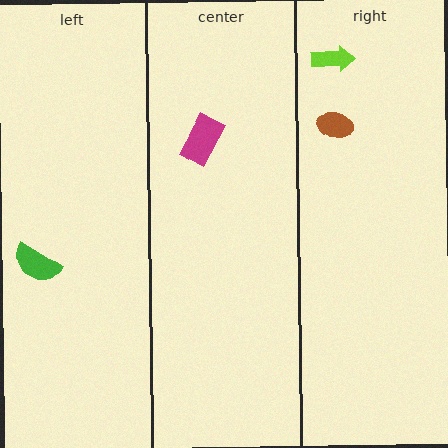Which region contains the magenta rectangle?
The center region.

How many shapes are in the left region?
1.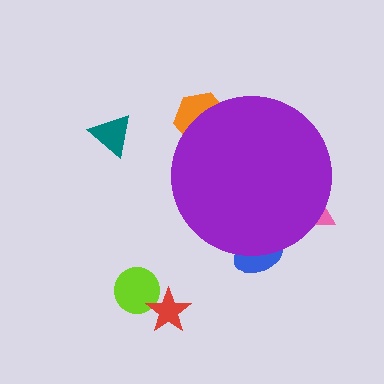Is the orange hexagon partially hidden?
Yes, the orange hexagon is partially hidden behind the purple circle.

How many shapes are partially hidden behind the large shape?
3 shapes are partially hidden.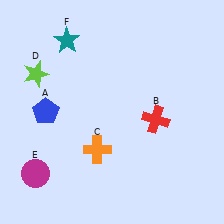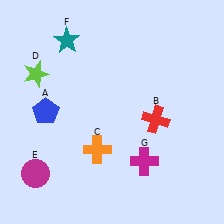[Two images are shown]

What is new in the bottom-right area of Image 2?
A magenta cross (G) was added in the bottom-right area of Image 2.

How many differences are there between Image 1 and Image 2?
There is 1 difference between the two images.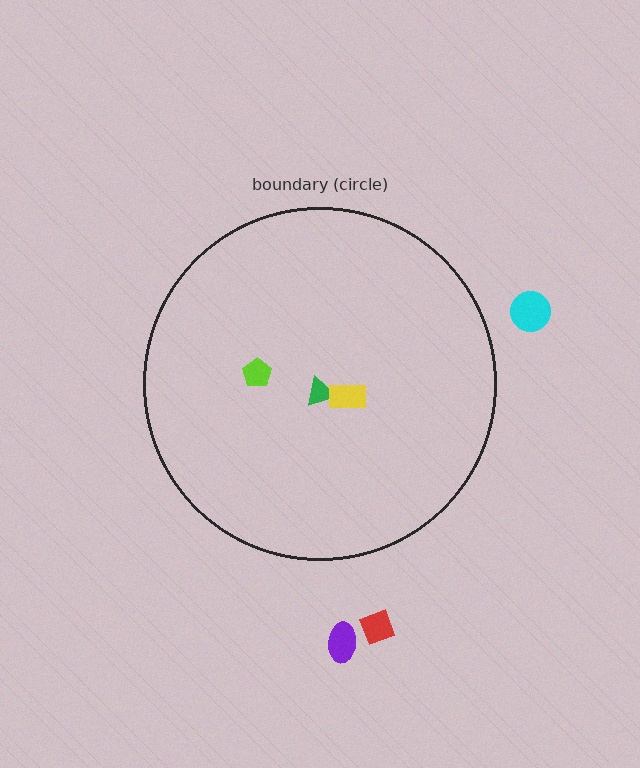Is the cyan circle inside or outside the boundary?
Outside.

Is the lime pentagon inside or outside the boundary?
Inside.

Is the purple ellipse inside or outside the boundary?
Outside.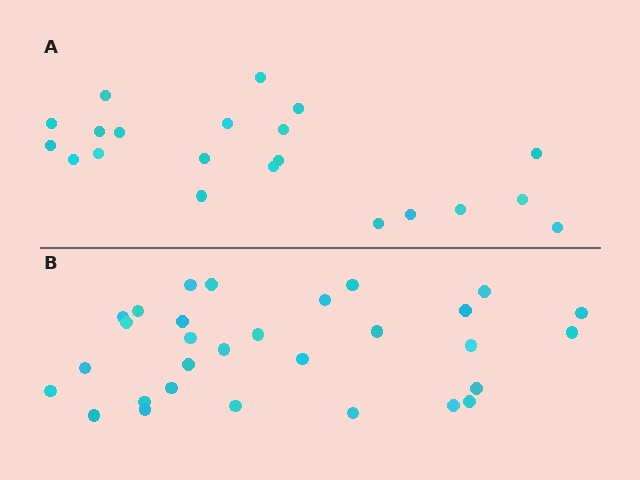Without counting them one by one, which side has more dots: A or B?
Region B (the bottom region) has more dots.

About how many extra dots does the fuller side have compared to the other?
Region B has roughly 8 or so more dots than region A.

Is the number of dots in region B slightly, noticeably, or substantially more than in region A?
Region B has noticeably more, but not dramatically so. The ratio is roughly 1.4 to 1.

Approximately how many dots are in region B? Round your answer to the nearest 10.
About 30 dots.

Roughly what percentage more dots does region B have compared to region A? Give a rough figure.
About 45% more.